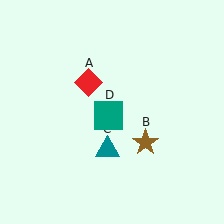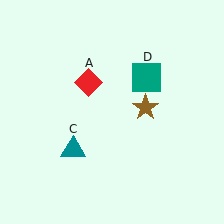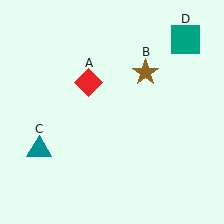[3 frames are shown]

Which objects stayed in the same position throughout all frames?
Red diamond (object A) remained stationary.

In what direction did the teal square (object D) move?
The teal square (object D) moved up and to the right.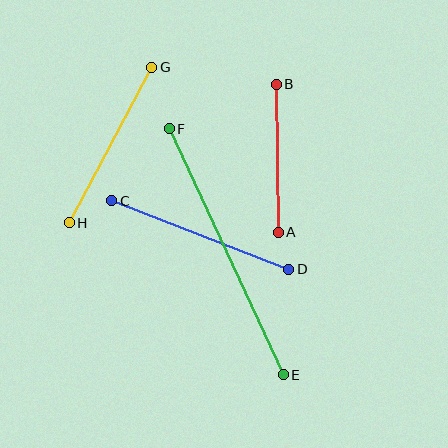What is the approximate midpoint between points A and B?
The midpoint is at approximately (277, 158) pixels.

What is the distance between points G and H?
The distance is approximately 176 pixels.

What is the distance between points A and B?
The distance is approximately 148 pixels.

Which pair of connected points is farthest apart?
Points E and F are farthest apart.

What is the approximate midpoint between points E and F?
The midpoint is at approximately (226, 252) pixels.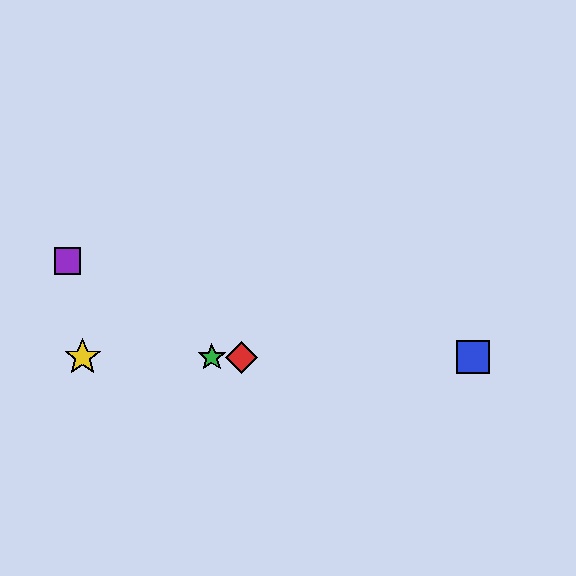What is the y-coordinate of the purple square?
The purple square is at y≈261.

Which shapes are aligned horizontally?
The red diamond, the blue square, the green star, the yellow star are aligned horizontally.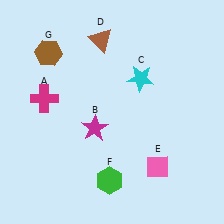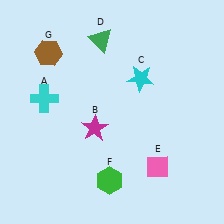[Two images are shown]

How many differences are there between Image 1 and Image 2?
There are 2 differences between the two images.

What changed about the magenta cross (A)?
In Image 1, A is magenta. In Image 2, it changed to cyan.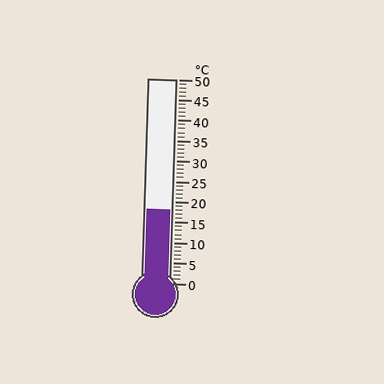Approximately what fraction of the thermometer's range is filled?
The thermometer is filled to approximately 35% of its range.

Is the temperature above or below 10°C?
The temperature is above 10°C.